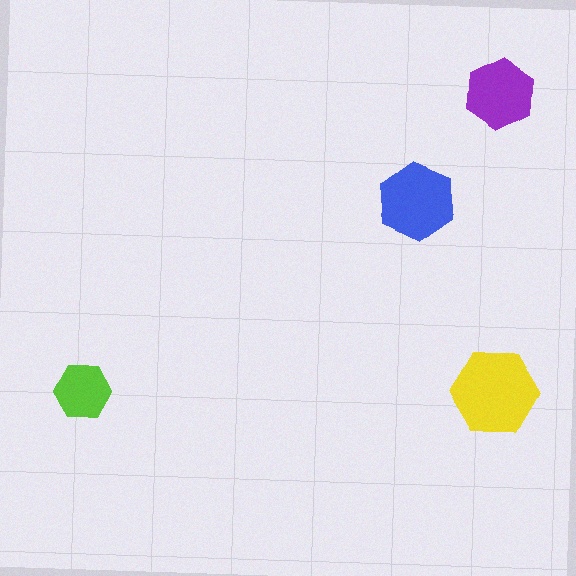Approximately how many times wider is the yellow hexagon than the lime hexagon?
About 1.5 times wider.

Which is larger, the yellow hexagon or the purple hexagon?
The yellow one.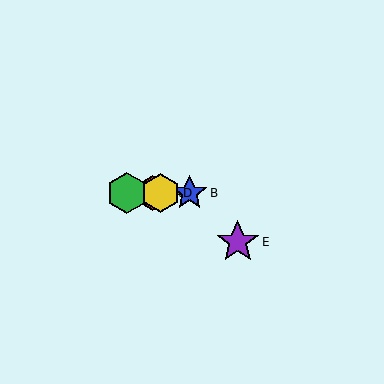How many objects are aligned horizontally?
4 objects (A, B, C, D) are aligned horizontally.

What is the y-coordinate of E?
Object E is at y≈242.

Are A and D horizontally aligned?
Yes, both are at y≈193.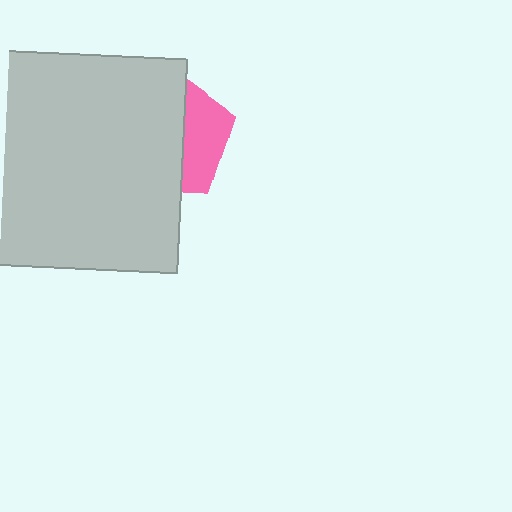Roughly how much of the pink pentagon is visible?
A small part of it is visible (roughly 34%).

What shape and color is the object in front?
The object in front is a light gray square.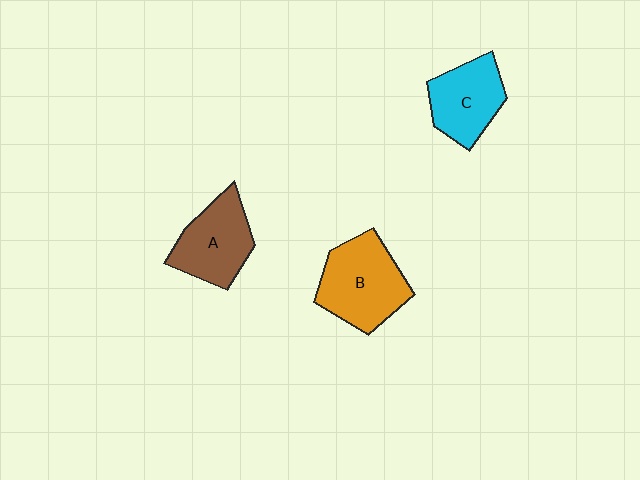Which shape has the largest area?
Shape B (orange).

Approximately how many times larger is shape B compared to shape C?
Approximately 1.3 times.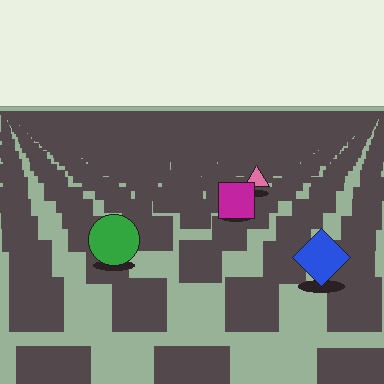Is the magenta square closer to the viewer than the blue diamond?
No. The blue diamond is closer — you can tell from the texture gradient: the ground texture is coarser near it.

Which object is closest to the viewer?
The blue diamond is closest. The texture marks near it are larger and more spread out.